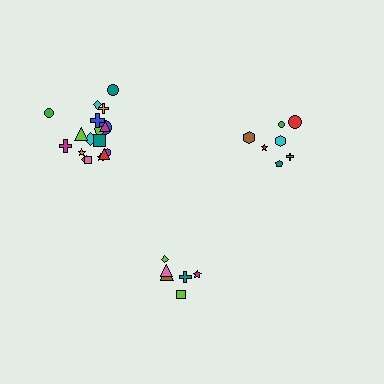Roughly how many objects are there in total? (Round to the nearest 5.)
Roughly 30 objects in total.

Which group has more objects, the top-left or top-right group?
The top-left group.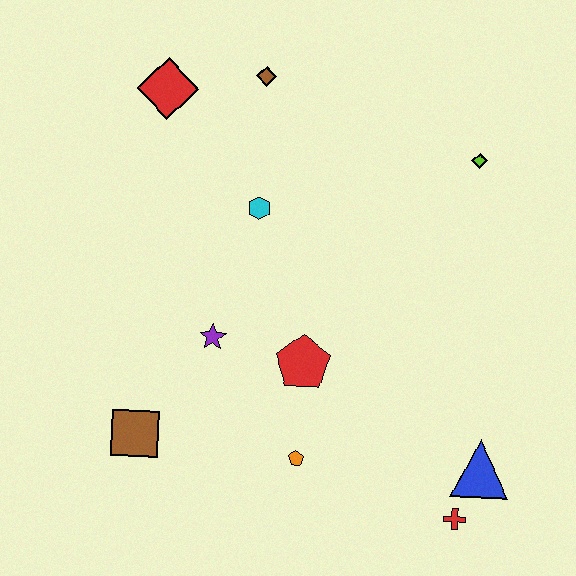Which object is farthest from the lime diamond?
The brown square is farthest from the lime diamond.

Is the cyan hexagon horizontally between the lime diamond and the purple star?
Yes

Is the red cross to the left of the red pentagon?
No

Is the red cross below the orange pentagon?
Yes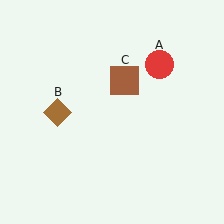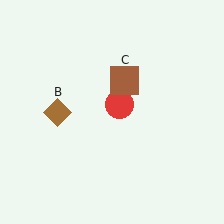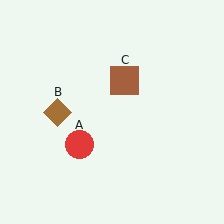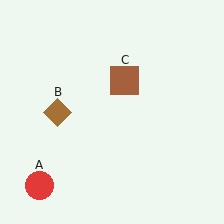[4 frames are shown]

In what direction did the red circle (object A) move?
The red circle (object A) moved down and to the left.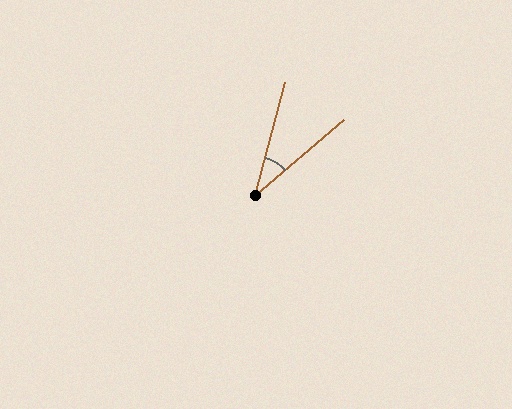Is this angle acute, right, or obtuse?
It is acute.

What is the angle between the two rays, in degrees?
Approximately 34 degrees.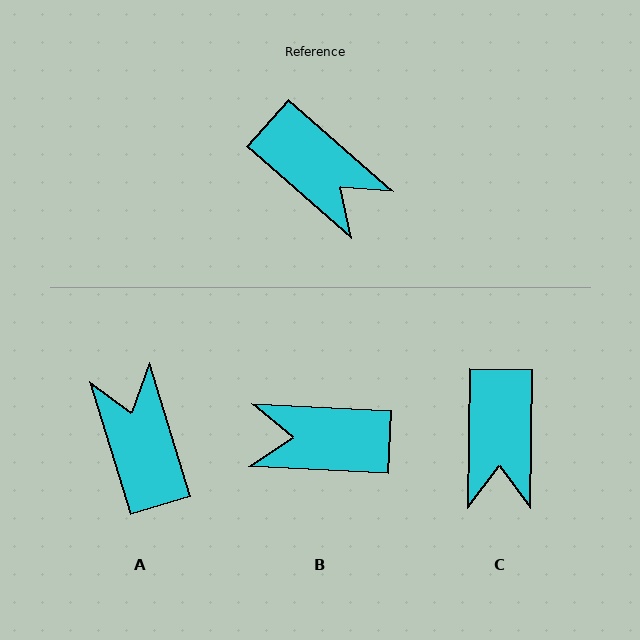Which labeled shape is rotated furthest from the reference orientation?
A, about 148 degrees away.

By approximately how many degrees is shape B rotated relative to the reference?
Approximately 141 degrees clockwise.